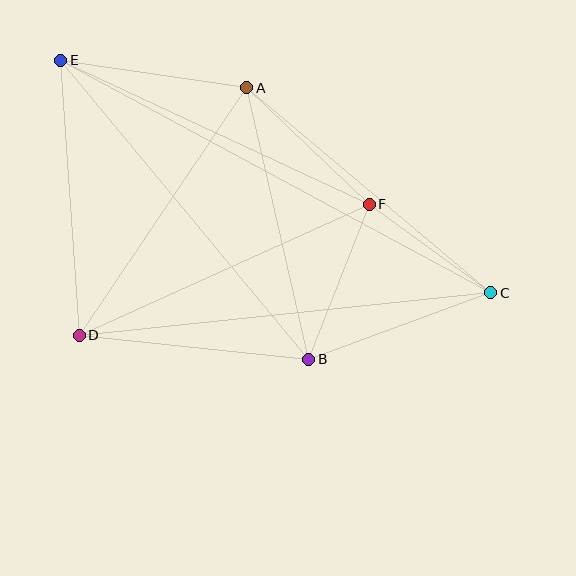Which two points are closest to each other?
Points C and F are closest to each other.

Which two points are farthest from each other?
Points C and E are farthest from each other.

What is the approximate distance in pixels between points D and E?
The distance between D and E is approximately 275 pixels.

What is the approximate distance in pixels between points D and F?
The distance between D and F is approximately 318 pixels.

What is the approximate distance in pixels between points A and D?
The distance between A and D is approximately 299 pixels.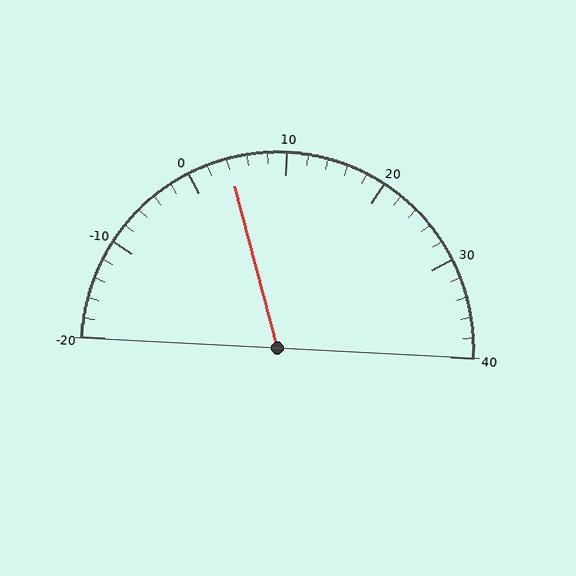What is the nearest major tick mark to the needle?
The nearest major tick mark is 0.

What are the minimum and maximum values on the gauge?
The gauge ranges from -20 to 40.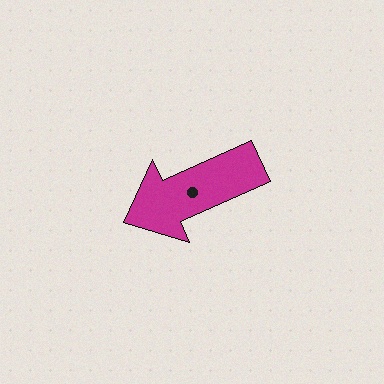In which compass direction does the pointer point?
Southwest.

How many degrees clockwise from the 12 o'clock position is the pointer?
Approximately 246 degrees.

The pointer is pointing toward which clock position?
Roughly 8 o'clock.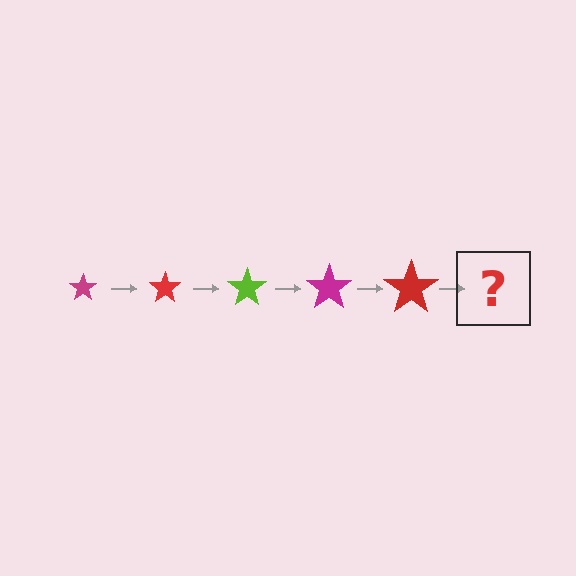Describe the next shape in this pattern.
It should be a lime star, larger than the previous one.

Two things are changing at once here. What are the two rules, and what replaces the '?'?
The two rules are that the star grows larger each step and the color cycles through magenta, red, and lime. The '?' should be a lime star, larger than the previous one.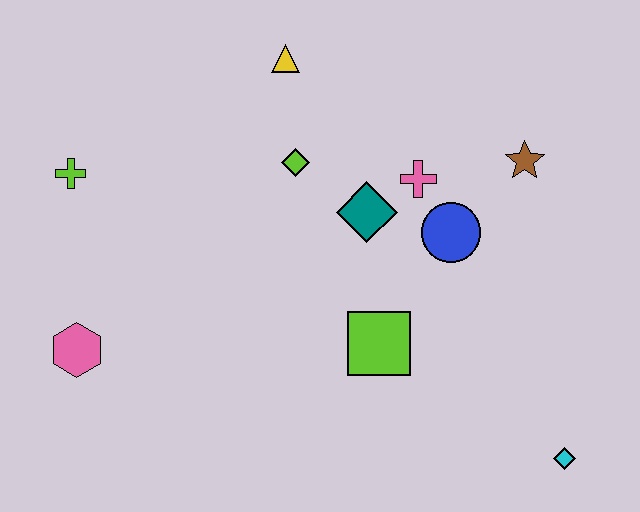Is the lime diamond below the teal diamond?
No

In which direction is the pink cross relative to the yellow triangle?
The pink cross is to the right of the yellow triangle.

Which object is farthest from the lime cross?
The cyan diamond is farthest from the lime cross.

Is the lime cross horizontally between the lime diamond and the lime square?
No